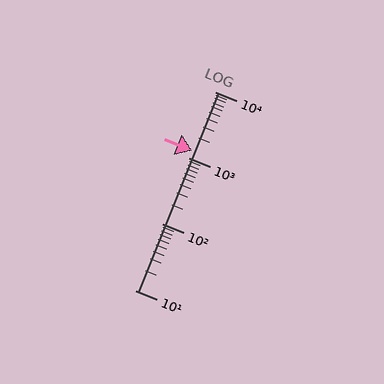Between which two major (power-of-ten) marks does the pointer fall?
The pointer is between 1000 and 10000.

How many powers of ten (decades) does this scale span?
The scale spans 3 decades, from 10 to 10000.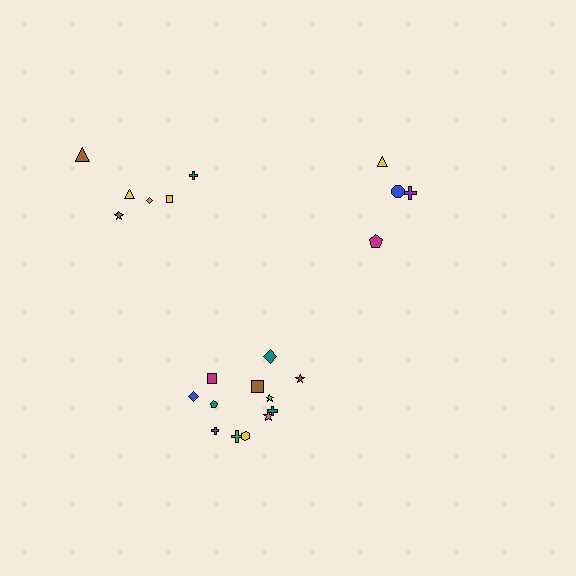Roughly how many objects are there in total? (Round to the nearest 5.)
Roughly 20 objects in total.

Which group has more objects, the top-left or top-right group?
The top-left group.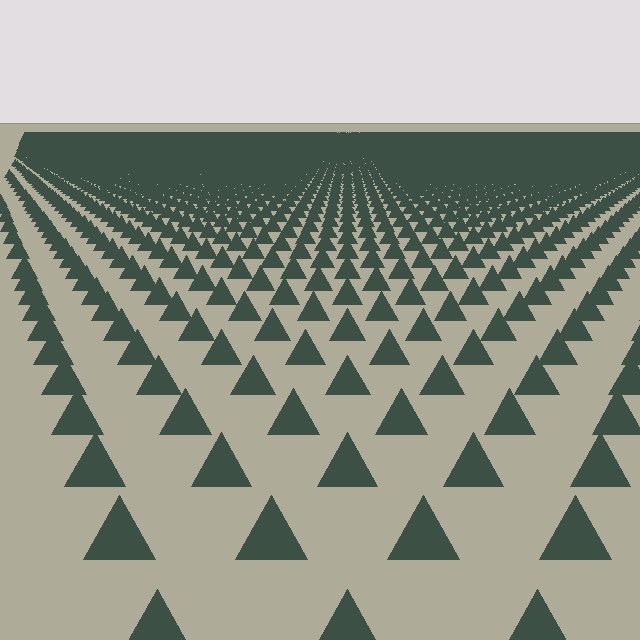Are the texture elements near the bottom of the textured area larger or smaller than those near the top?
Larger. Near the bottom, elements are closer to the viewer and appear at a bigger on-screen size.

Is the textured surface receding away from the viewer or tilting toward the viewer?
The surface is receding away from the viewer. Texture elements get smaller and denser toward the top.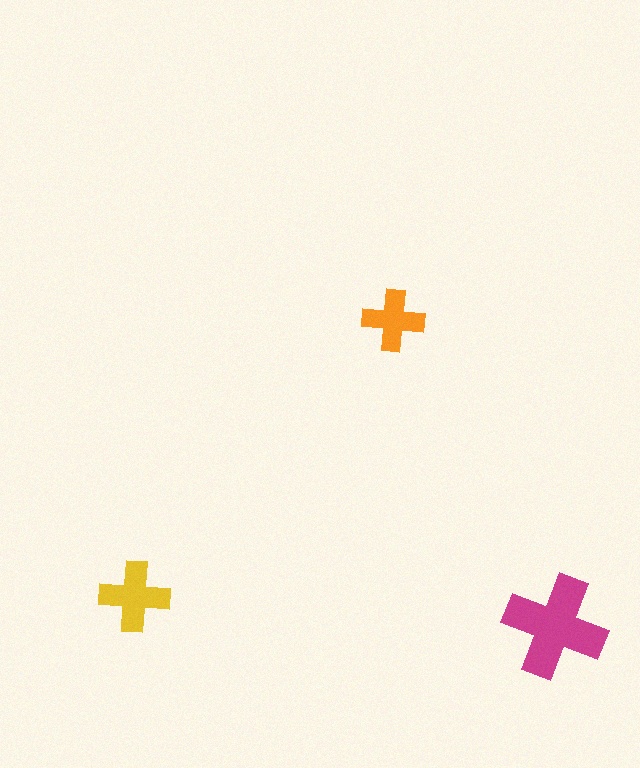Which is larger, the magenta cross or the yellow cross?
The magenta one.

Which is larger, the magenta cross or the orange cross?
The magenta one.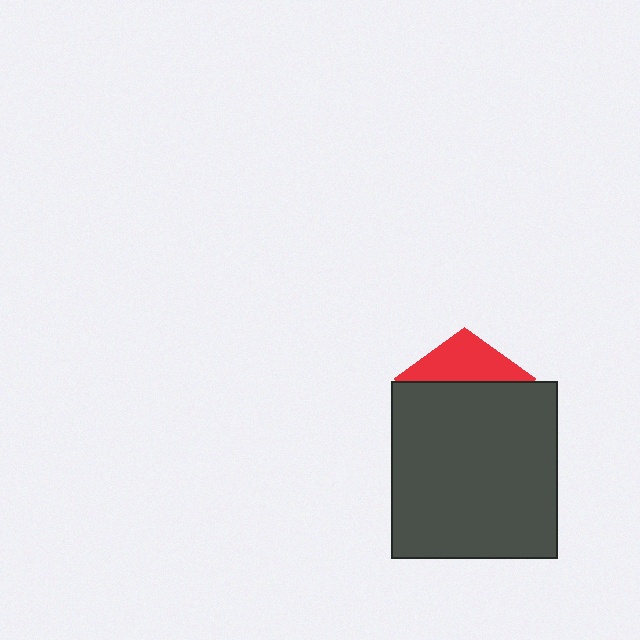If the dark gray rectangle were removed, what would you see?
You would see the complete red pentagon.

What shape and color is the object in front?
The object in front is a dark gray rectangle.